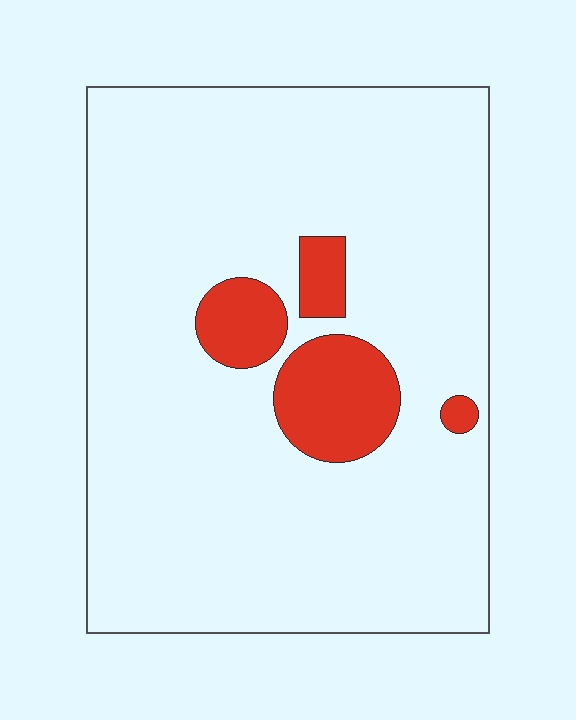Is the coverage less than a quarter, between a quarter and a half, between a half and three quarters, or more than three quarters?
Less than a quarter.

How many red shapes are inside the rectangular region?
4.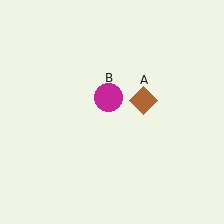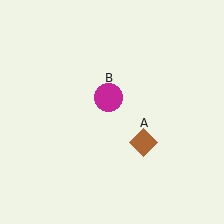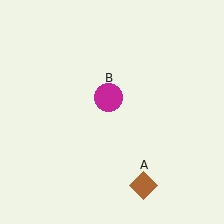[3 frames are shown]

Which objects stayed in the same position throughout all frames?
Magenta circle (object B) remained stationary.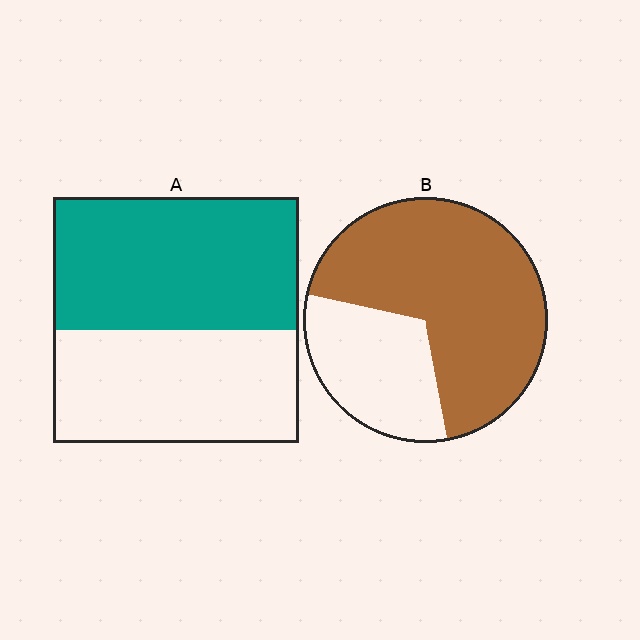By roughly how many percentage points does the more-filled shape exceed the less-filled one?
By roughly 15 percentage points (B over A).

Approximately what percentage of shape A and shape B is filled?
A is approximately 55% and B is approximately 70%.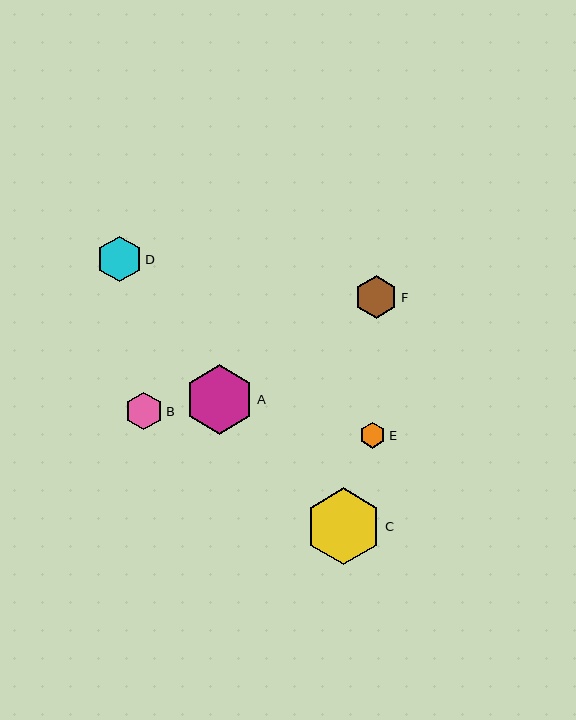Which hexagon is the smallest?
Hexagon E is the smallest with a size of approximately 26 pixels.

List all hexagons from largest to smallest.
From largest to smallest: C, A, D, F, B, E.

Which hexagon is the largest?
Hexagon C is the largest with a size of approximately 77 pixels.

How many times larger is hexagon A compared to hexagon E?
Hexagon A is approximately 2.6 times the size of hexagon E.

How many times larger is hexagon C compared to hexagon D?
Hexagon C is approximately 1.7 times the size of hexagon D.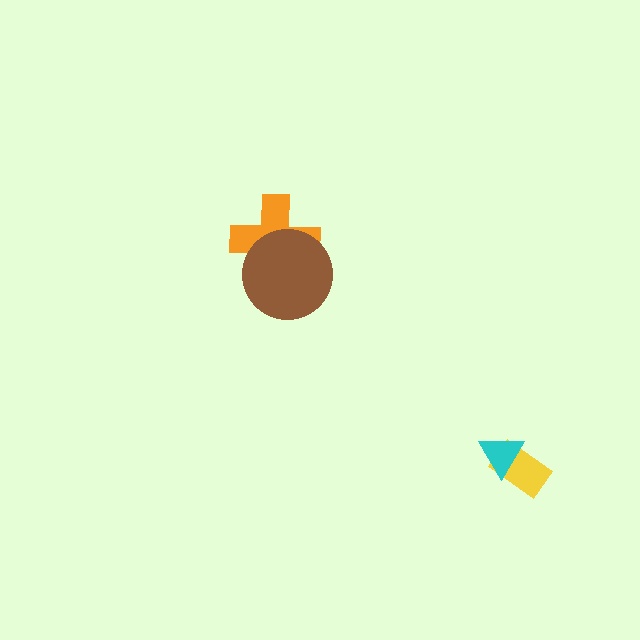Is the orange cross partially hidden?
Yes, it is partially covered by another shape.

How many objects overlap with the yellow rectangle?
1 object overlaps with the yellow rectangle.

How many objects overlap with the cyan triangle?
1 object overlaps with the cyan triangle.